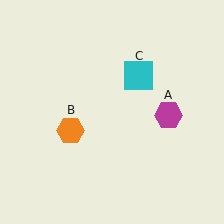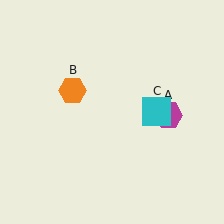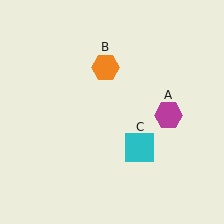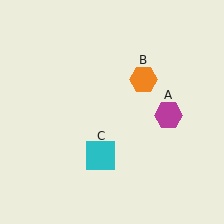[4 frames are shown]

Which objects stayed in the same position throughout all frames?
Magenta hexagon (object A) remained stationary.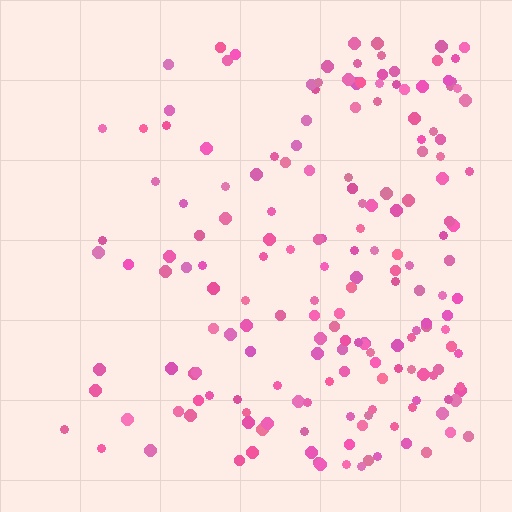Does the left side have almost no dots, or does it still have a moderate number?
Still a moderate number, just noticeably fewer than the right.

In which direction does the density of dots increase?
From left to right, with the right side densest.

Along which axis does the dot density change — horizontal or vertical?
Horizontal.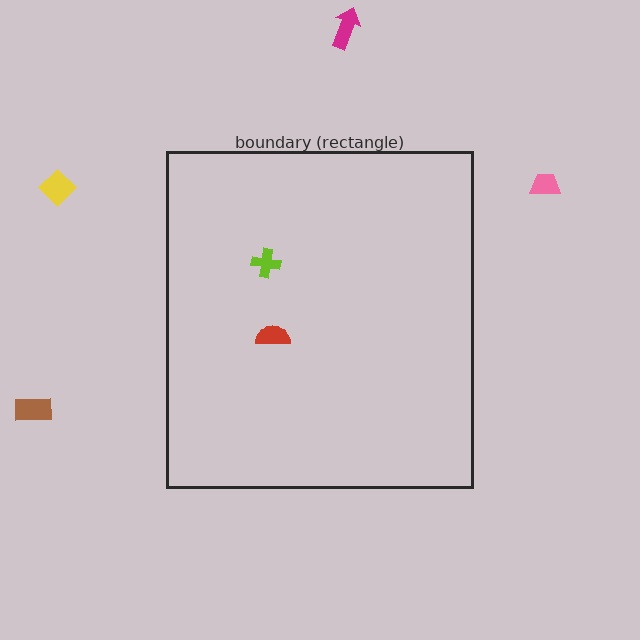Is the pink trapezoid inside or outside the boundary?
Outside.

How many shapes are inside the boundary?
2 inside, 4 outside.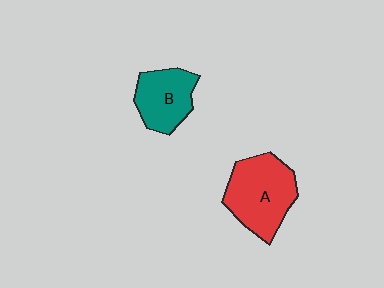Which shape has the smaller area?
Shape B (teal).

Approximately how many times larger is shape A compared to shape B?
Approximately 1.4 times.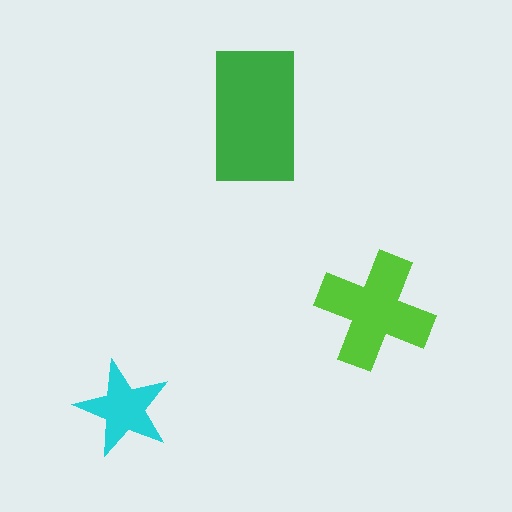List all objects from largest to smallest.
The green rectangle, the lime cross, the cyan star.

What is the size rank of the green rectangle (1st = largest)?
1st.